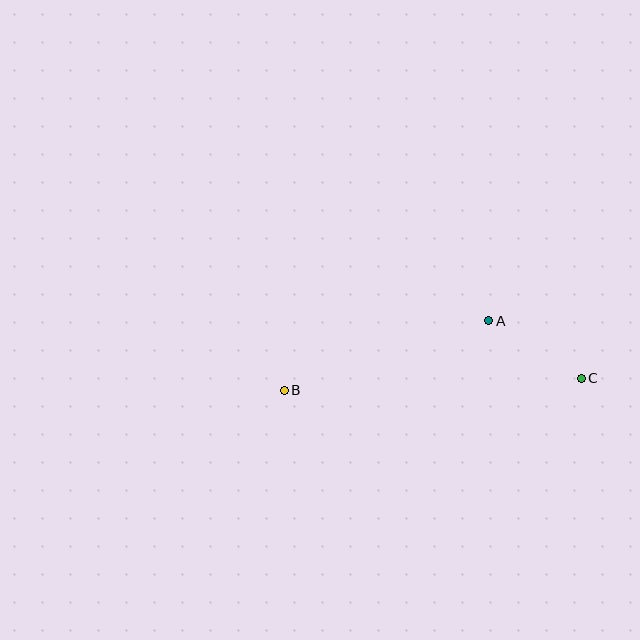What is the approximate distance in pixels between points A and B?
The distance between A and B is approximately 216 pixels.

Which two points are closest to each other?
Points A and C are closest to each other.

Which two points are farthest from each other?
Points B and C are farthest from each other.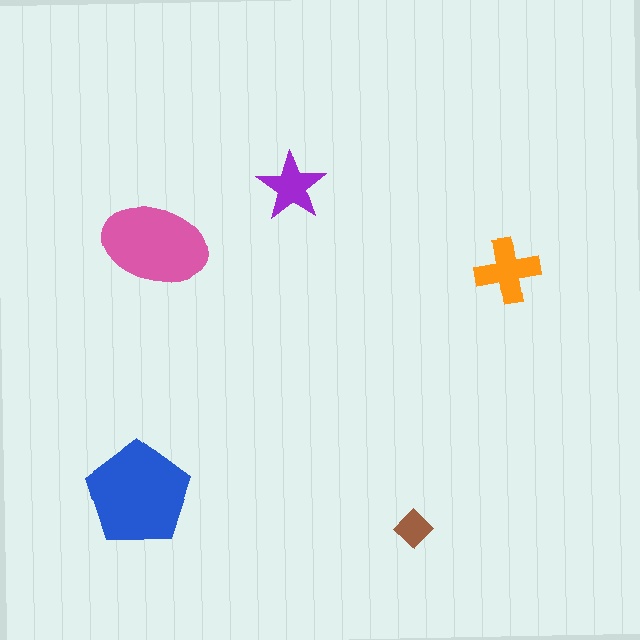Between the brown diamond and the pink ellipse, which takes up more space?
The pink ellipse.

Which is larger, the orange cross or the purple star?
The orange cross.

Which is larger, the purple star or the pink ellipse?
The pink ellipse.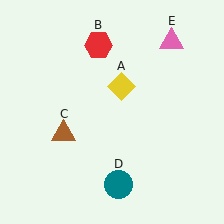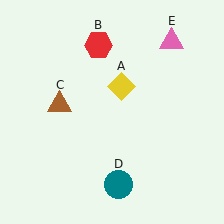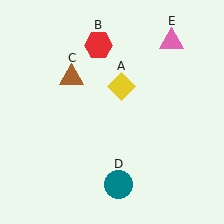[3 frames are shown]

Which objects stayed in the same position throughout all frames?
Yellow diamond (object A) and red hexagon (object B) and teal circle (object D) and pink triangle (object E) remained stationary.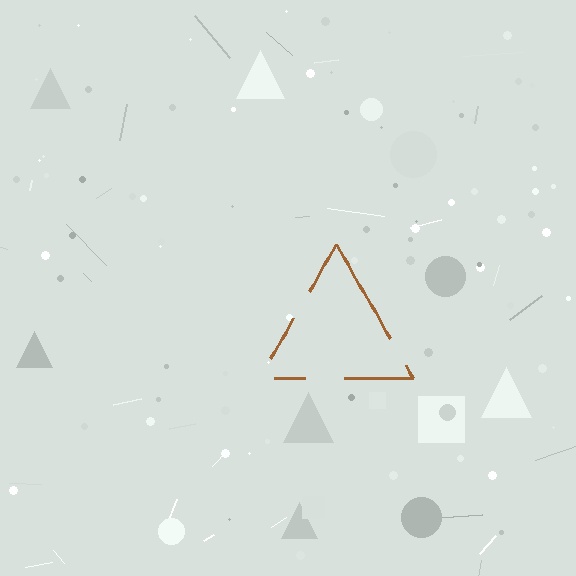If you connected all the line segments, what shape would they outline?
They would outline a triangle.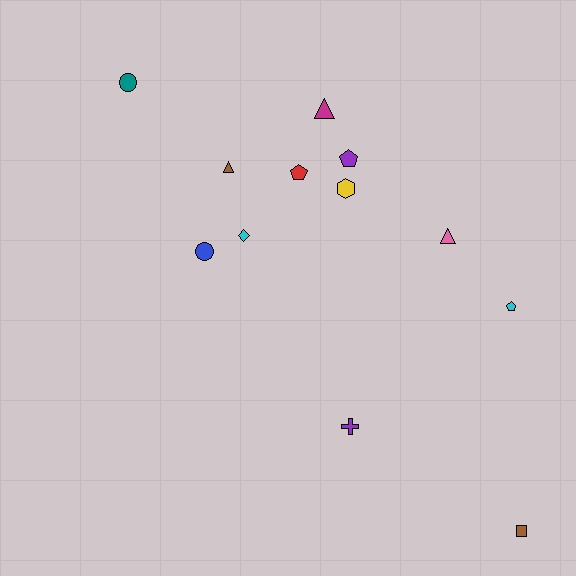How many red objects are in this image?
There is 1 red object.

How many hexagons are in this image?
There is 1 hexagon.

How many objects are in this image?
There are 12 objects.